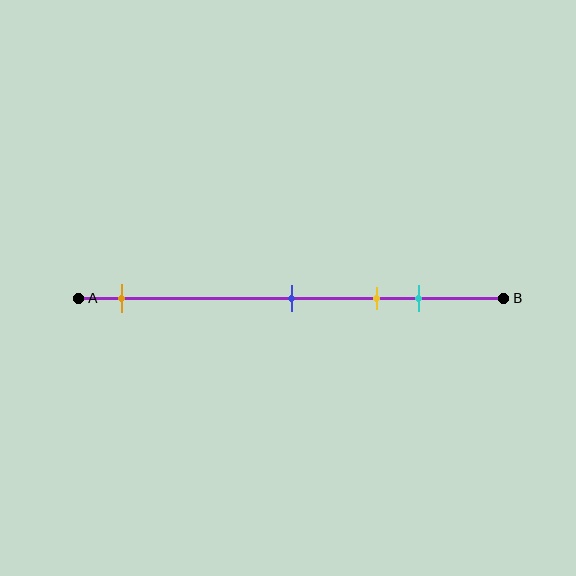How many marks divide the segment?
There are 4 marks dividing the segment.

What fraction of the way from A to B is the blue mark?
The blue mark is approximately 50% (0.5) of the way from A to B.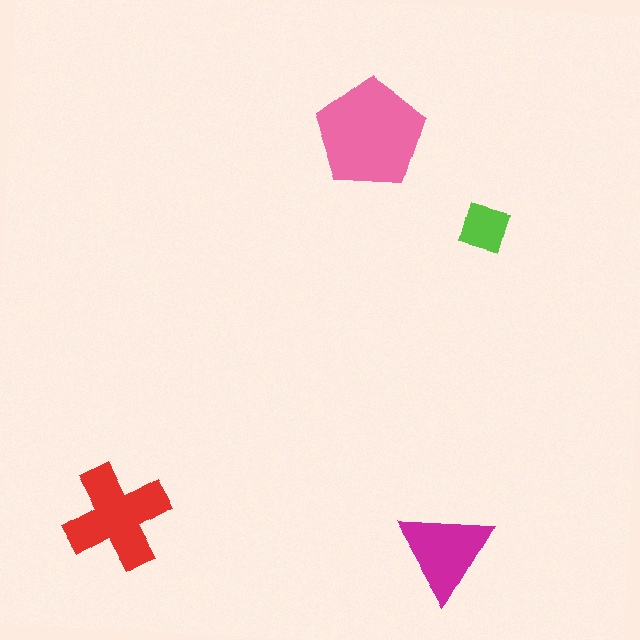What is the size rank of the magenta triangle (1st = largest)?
3rd.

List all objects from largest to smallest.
The pink pentagon, the red cross, the magenta triangle, the lime square.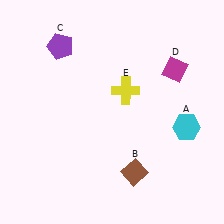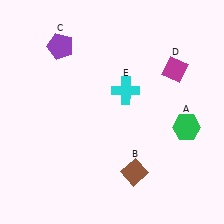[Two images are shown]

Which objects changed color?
A changed from cyan to green. E changed from yellow to cyan.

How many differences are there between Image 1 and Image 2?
There are 2 differences between the two images.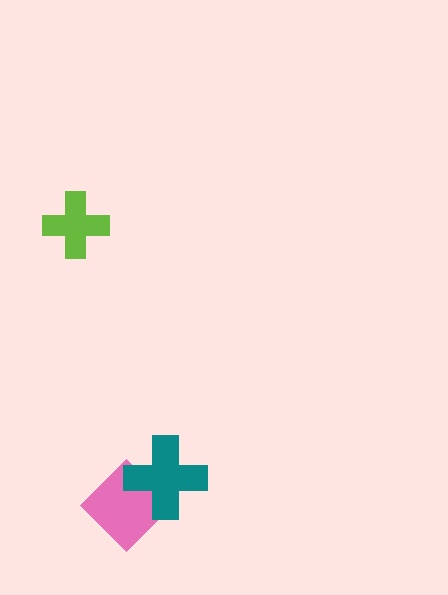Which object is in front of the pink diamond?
The teal cross is in front of the pink diamond.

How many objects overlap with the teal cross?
1 object overlaps with the teal cross.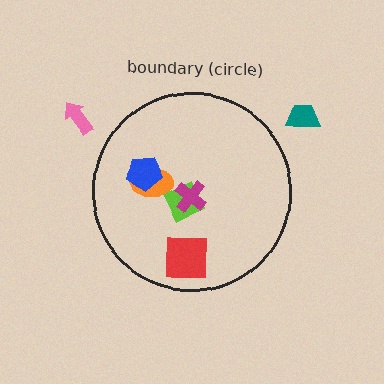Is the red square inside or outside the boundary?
Inside.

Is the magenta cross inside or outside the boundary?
Inside.